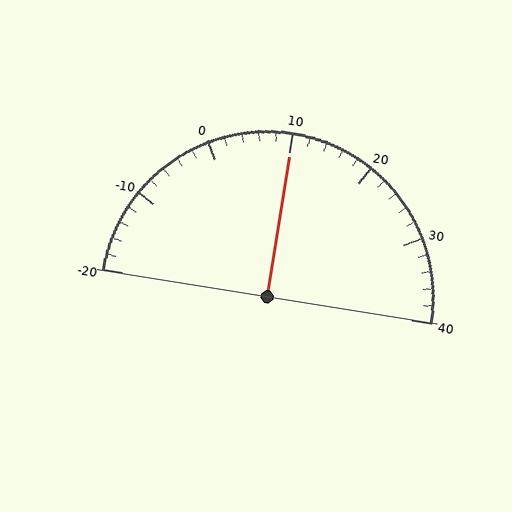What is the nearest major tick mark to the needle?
The nearest major tick mark is 10.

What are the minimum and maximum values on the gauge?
The gauge ranges from -20 to 40.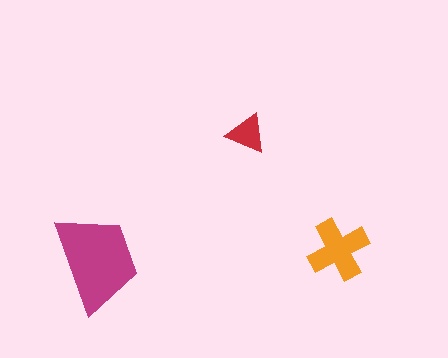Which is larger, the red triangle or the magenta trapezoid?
The magenta trapezoid.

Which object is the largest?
The magenta trapezoid.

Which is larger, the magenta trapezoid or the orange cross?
The magenta trapezoid.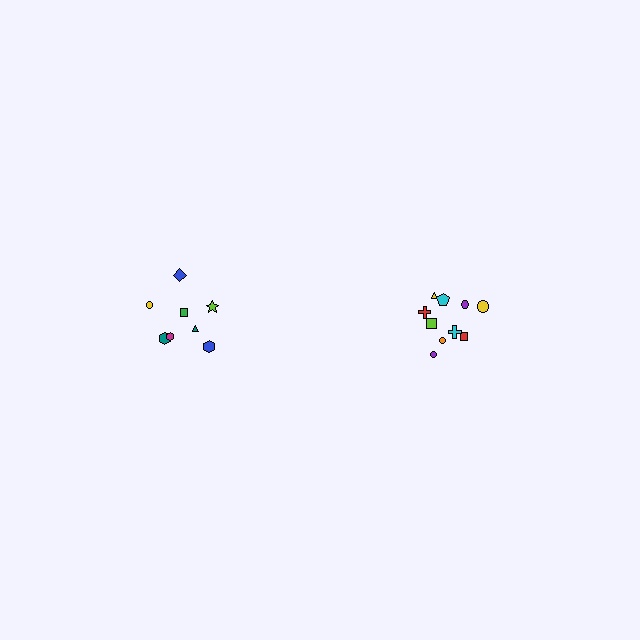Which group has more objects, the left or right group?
The right group.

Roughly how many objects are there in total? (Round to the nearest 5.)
Roughly 20 objects in total.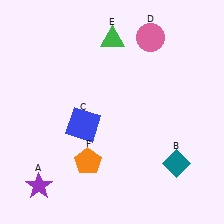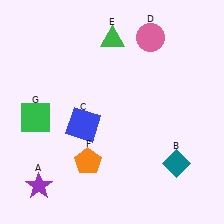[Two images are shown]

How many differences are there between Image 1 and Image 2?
There is 1 difference between the two images.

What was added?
A green square (G) was added in Image 2.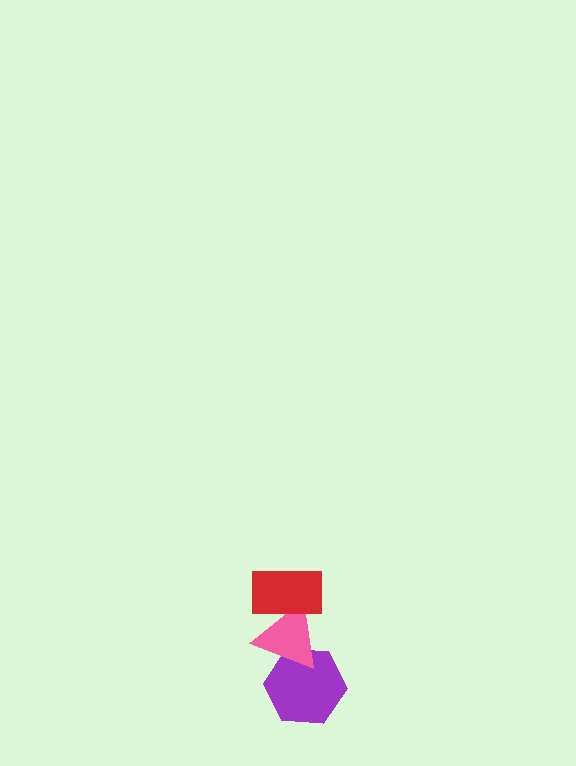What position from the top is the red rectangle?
The red rectangle is 1st from the top.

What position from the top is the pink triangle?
The pink triangle is 2nd from the top.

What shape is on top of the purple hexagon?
The pink triangle is on top of the purple hexagon.